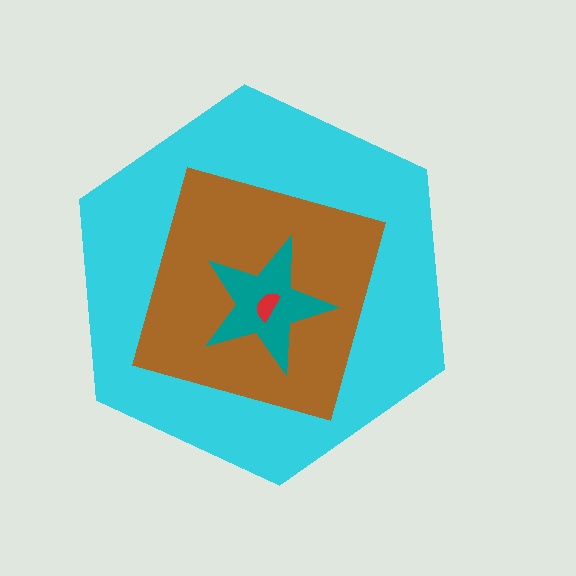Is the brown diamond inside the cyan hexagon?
Yes.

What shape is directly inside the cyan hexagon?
The brown diamond.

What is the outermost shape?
The cyan hexagon.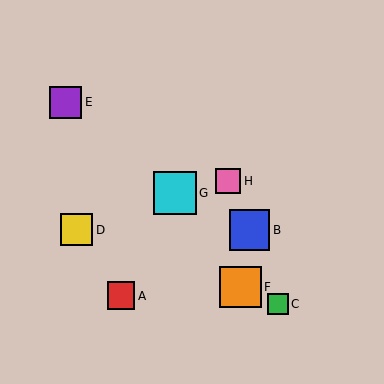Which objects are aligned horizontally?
Objects B, D are aligned horizontally.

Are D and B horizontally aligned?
Yes, both are at y≈230.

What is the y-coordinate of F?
Object F is at y≈287.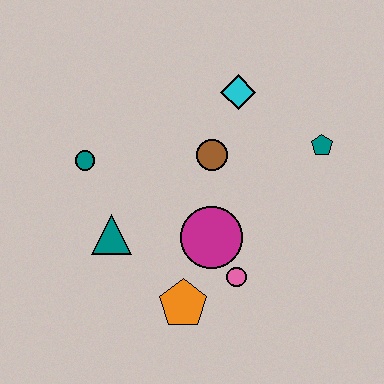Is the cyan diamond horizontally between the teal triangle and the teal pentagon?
Yes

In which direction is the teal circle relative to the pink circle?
The teal circle is to the left of the pink circle.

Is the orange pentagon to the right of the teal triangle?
Yes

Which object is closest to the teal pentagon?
The cyan diamond is closest to the teal pentagon.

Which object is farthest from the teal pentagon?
The teal circle is farthest from the teal pentagon.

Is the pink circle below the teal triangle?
Yes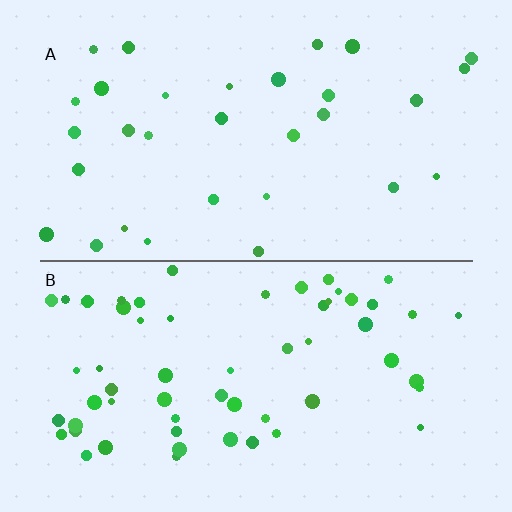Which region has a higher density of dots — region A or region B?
B (the bottom).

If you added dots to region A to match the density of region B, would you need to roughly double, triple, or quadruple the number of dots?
Approximately double.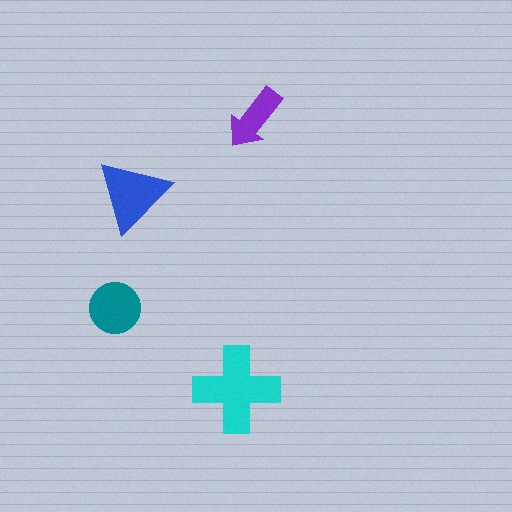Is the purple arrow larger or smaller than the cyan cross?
Smaller.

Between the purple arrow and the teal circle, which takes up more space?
The teal circle.